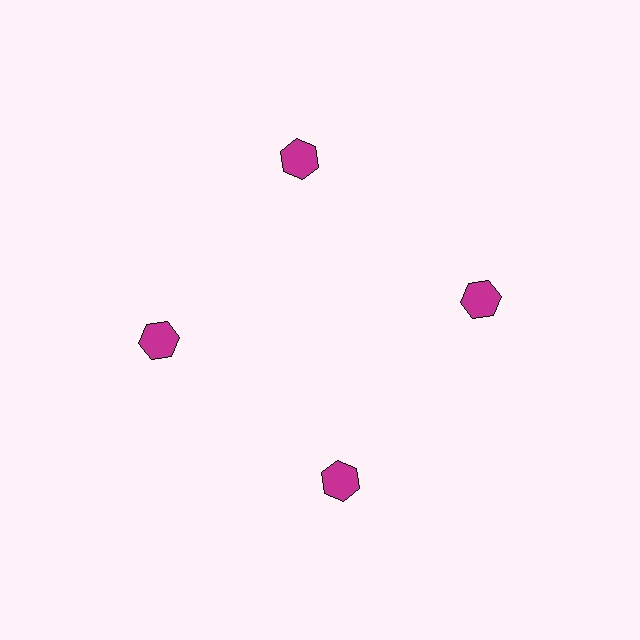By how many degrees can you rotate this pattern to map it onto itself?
The pattern maps onto itself every 90 degrees of rotation.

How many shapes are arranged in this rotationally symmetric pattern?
There are 4 shapes, arranged in 4 groups of 1.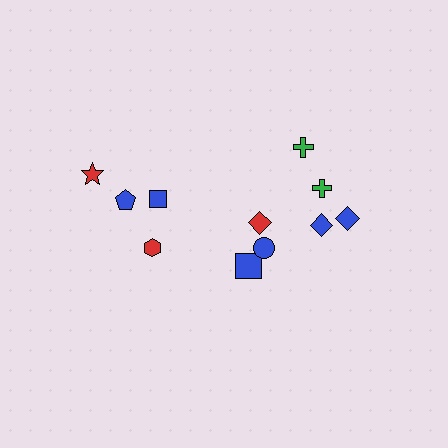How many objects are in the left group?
There are 4 objects.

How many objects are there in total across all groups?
There are 11 objects.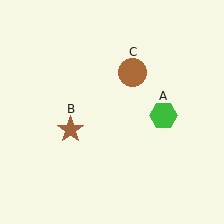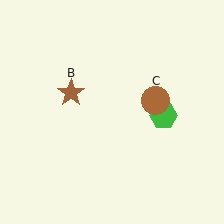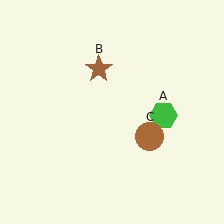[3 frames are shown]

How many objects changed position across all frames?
2 objects changed position: brown star (object B), brown circle (object C).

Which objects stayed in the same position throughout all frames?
Green hexagon (object A) remained stationary.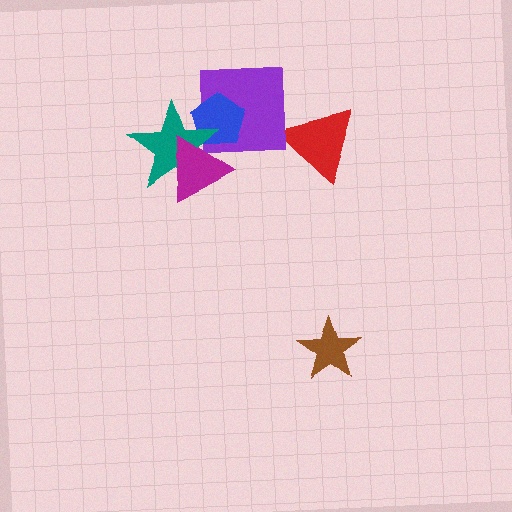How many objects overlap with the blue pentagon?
3 objects overlap with the blue pentagon.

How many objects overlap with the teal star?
3 objects overlap with the teal star.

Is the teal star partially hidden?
Yes, it is partially covered by another shape.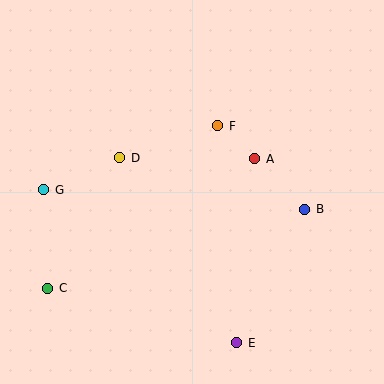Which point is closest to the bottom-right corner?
Point E is closest to the bottom-right corner.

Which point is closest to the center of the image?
Point A at (255, 159) is closest to the center.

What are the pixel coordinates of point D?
Point D is at (120, 158).